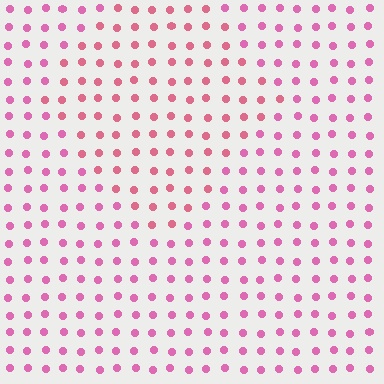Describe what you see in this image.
The image is filled with small pink elements in a uniform arrangement. A diamond-shaped region is visible where the elements are tinted to a slightly different hue, forming a subtle color boundary.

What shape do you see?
I see a diamond.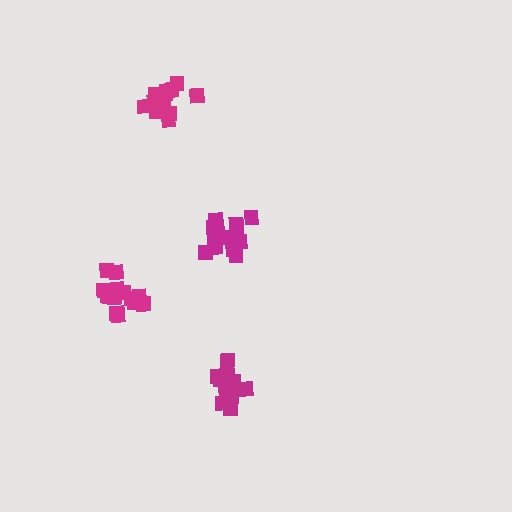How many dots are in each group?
Group 1: 13 dots, Group 2: 12 dots, Group 3: 15 dots, Group 4: 15 dots (55 total).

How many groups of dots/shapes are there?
There are 4 groups.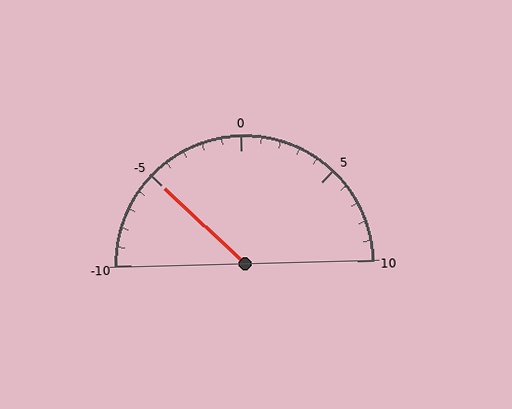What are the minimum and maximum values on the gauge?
The gauge ranges from -10 to 10.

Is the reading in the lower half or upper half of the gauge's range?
The reading is in the lower half of the range (-10 to 10).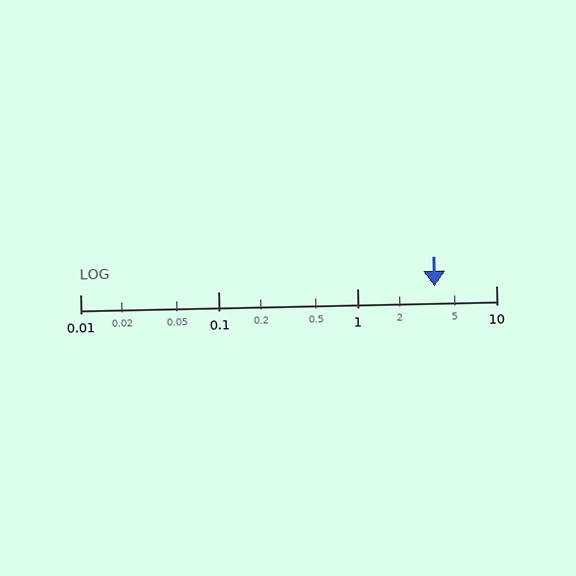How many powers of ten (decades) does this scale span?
The scale spans 3 decades, from 0.01 to 10.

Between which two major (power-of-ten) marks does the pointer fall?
The pointer is between 1 and 10.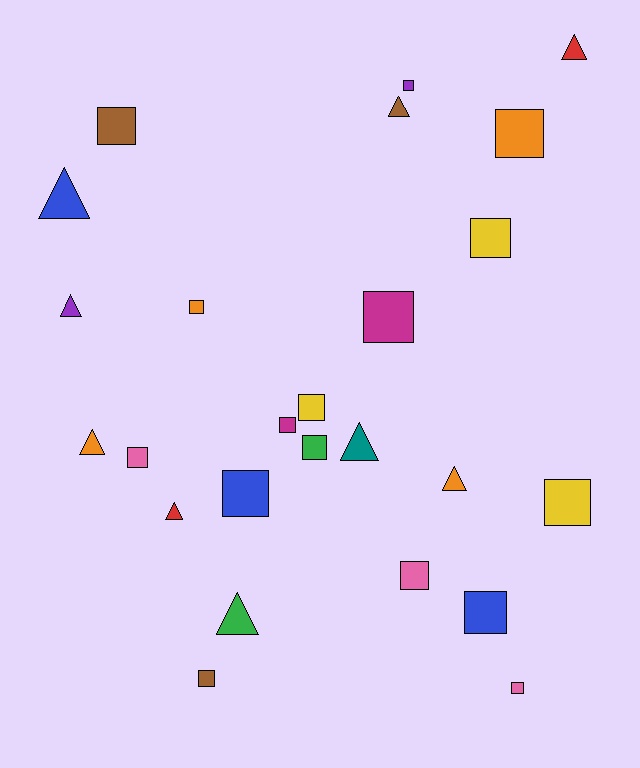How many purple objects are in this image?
There are 2 purple objects.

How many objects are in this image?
There are 25 objects.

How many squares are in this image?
There are 16 squares.